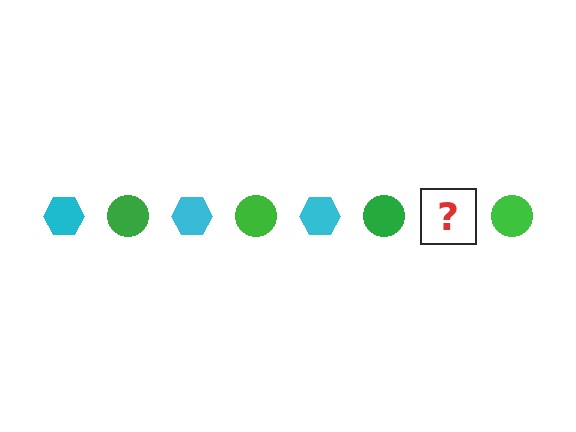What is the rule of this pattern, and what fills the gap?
The rule is that the pattern alternates between cyan hexagon and green circle. The gap should be filled with a cyan hexagon.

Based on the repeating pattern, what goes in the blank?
The blank should be a cyan hexagon.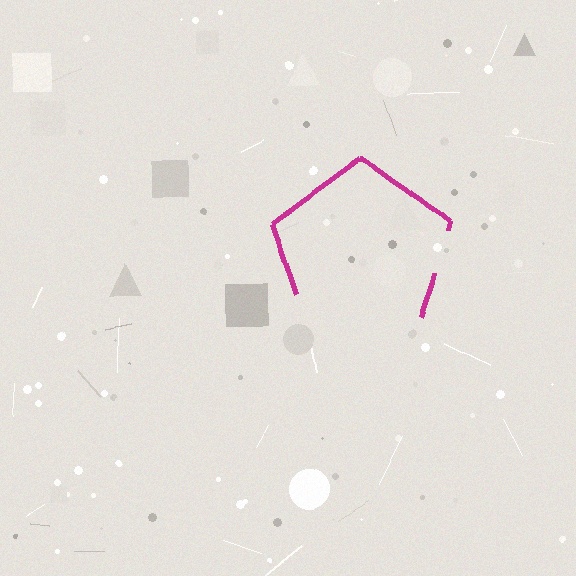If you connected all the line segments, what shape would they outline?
They would outline a pentagon.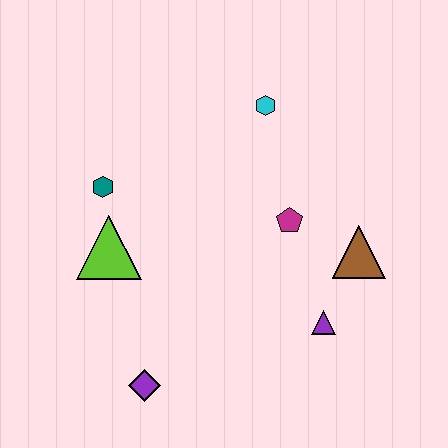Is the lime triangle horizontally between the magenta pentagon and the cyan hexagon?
No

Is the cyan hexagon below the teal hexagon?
No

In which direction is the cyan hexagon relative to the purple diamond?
The cyan hexagon is above the purple diamond.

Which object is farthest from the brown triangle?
The teal hexagon is farthest from the brown triangle.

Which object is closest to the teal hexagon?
The lime triangle is closest to the teal hexagon.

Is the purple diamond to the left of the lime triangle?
No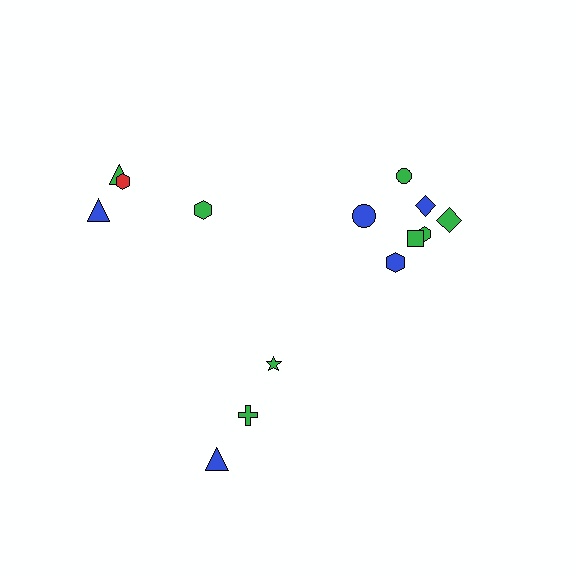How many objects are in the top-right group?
There are 7 objects.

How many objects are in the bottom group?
There are 3 objects.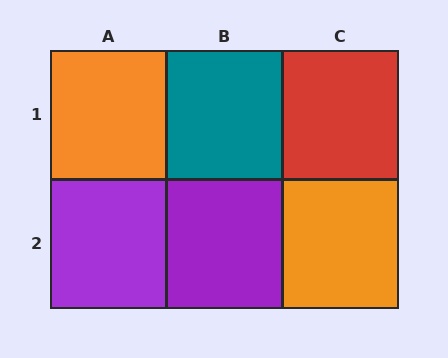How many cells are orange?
2 cells are orange.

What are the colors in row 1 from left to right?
Orange, teal, red.